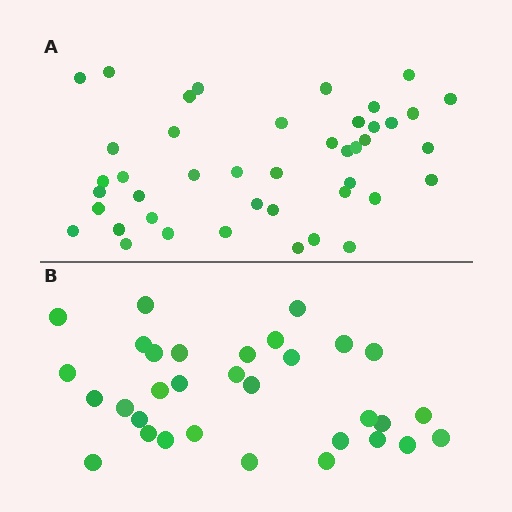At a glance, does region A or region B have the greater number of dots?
Region A (the top region) has more dots.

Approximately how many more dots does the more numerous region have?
Region A has roughly 12 or so more dots than region B.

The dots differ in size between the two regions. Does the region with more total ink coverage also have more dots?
No. Region B has more total ink coverage because its dots are larger, but region A actually contains more individual dots. Total area can be misleading — the number of items is what matters here.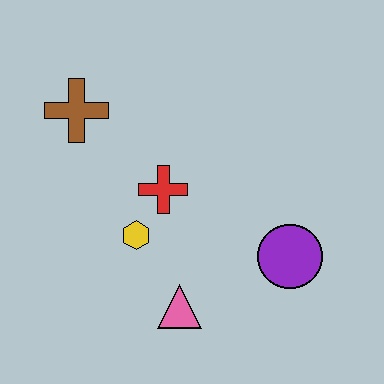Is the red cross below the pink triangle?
No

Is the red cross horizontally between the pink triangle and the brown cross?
Yes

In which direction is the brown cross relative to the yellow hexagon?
The brown cross is above the yellow hexagon.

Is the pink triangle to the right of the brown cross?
Yes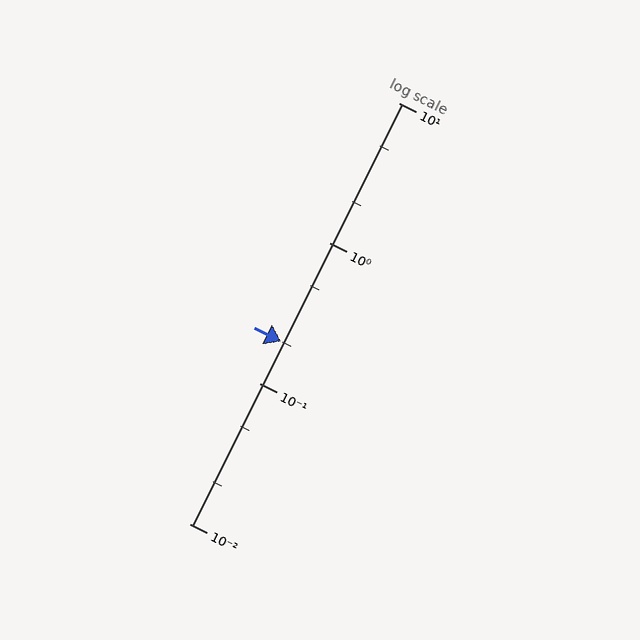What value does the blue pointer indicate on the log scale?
The pointer indicates approximately 0.2.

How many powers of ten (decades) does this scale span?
The scale spans 3 decades, from 0.01 to 10.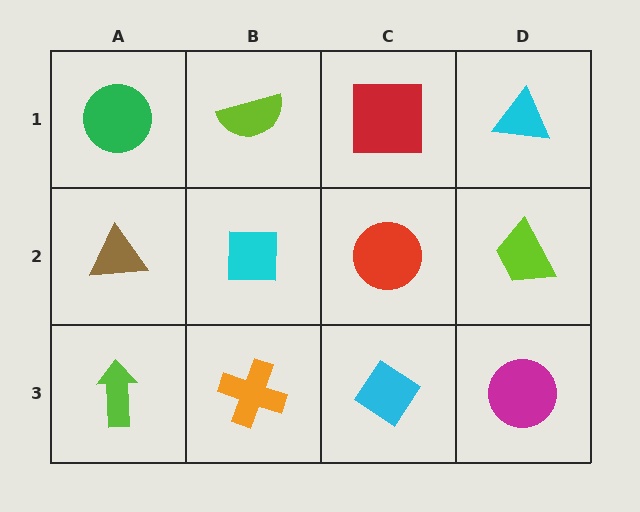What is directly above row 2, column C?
A red square.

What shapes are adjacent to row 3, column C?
A red circle (row 2, column C), an orange cross (row 3, column B), a magenta circle (row 3, column D).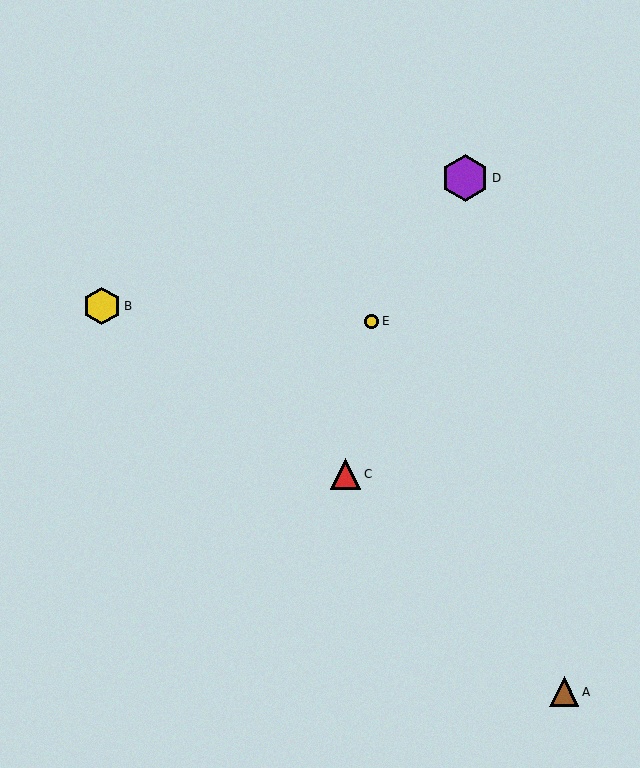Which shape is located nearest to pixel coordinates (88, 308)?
The yellow hexagon (labeled B) at (102, 306) is nearest to that location.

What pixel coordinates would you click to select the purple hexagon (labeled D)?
Click at (465, 178) to select the purple hexagon D.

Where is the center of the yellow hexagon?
The center of the yellow hexagon is at (102, 306).